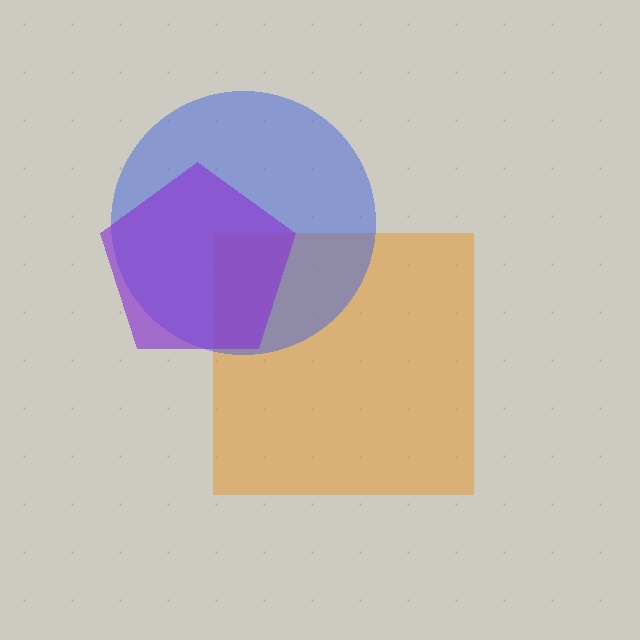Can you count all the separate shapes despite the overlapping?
Yes, there are 3 separate shapes.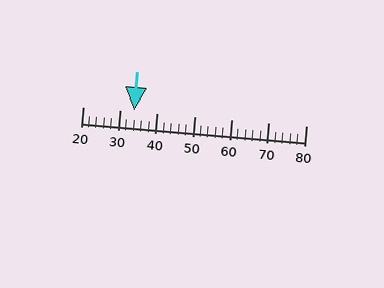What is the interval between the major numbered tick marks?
The major tick marks are spaced 10 units apart.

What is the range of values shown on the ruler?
The ruler shows values from 20 to 80.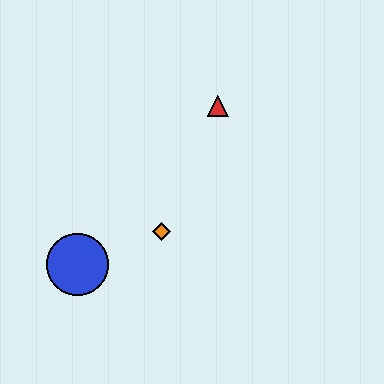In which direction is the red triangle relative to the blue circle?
The red triangle is above the blue circle.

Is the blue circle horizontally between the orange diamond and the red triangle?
No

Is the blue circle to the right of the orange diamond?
No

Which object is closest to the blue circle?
The orange diamond is closest to the blue circle.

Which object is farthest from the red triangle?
The blue circle is farthest from the red triangle.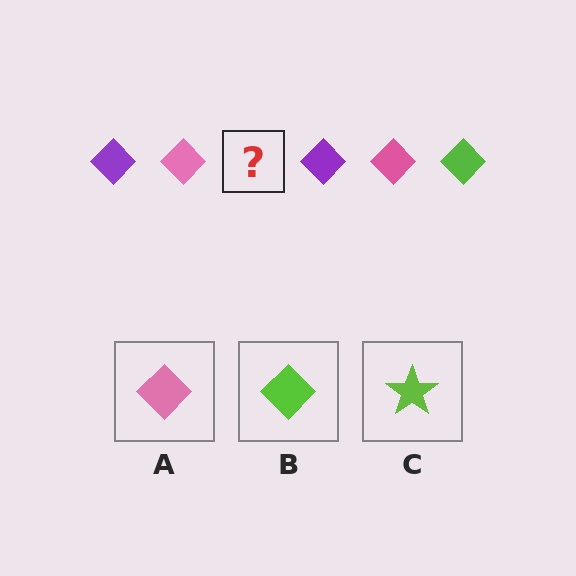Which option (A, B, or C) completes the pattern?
B.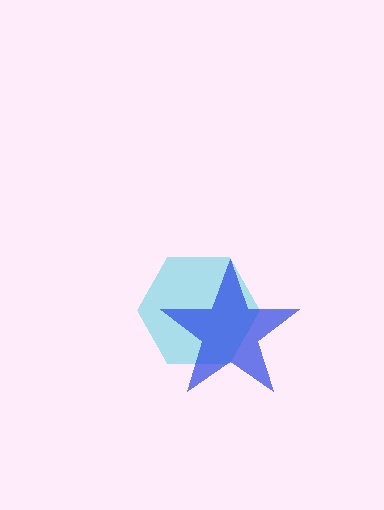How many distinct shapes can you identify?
There are 2 distinct shapes: a cyan hexagon, a blue star.